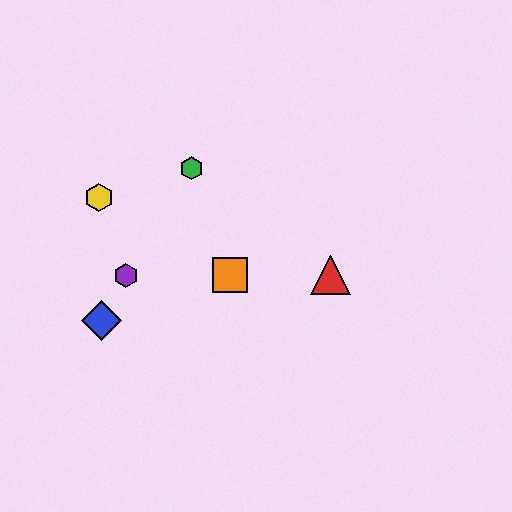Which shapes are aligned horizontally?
The red triangle, the purple hexagon, the orange square are aligned horizontally.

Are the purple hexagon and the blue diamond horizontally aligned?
No, the purple hexagon is at y≈275 and the blue diamond is at y≈321.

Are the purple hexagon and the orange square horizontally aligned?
Yes, both are at y≈275.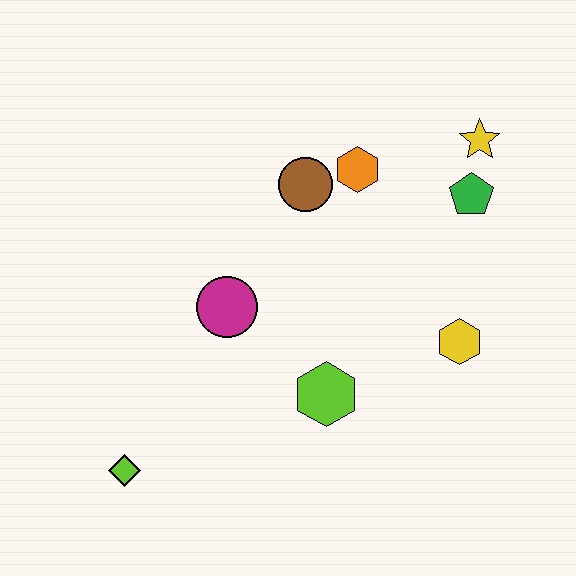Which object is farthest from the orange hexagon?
The lime diamond is farthest from the orange hexagon.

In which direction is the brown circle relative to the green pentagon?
The brown circle is to the left of the green pentagon.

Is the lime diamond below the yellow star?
Yes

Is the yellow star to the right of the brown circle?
Yes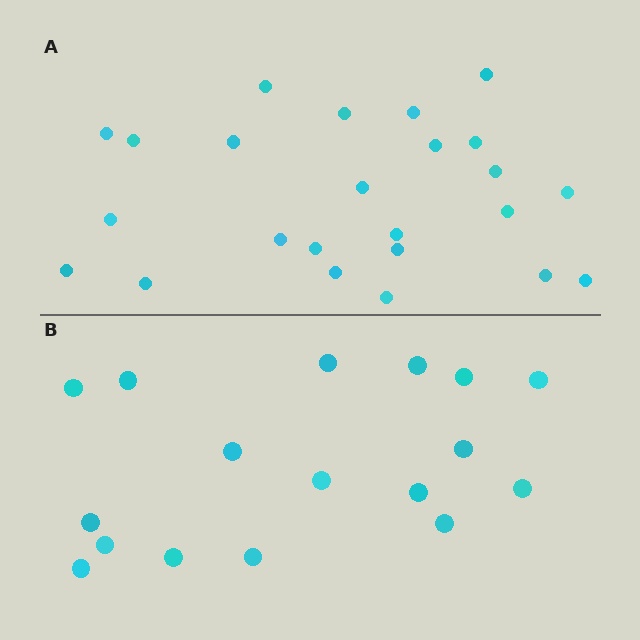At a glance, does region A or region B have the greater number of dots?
Region A (the top region) has more dots.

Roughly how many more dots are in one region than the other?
Region A has roughly 8 or so more dots than region B.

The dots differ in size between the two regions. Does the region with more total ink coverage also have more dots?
No. Region B has more total ink coverage because its dots are larger, but region A actually contains more individual dots. Total area can be misleading — the number of items is what matters here.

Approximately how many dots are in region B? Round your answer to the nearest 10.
About 20 dots. (The exact count is 17, which rounds to 20.)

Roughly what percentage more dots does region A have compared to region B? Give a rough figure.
About 40% more.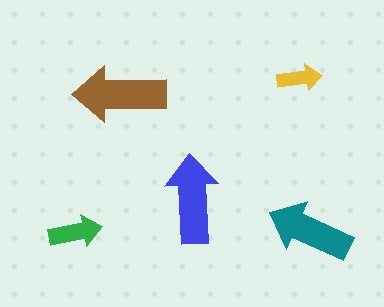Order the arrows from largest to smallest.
the brown one, the blue one, the teal one, the green one, the yellow one.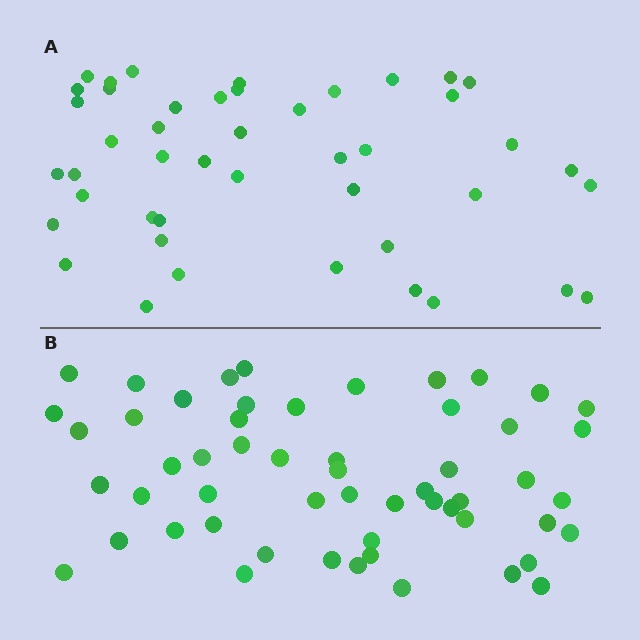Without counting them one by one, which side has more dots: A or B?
Region B (the bottom region) has more dots.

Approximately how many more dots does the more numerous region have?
Region B has roughly 10 or so more dots than region A.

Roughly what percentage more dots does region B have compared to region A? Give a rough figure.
About 20% more.